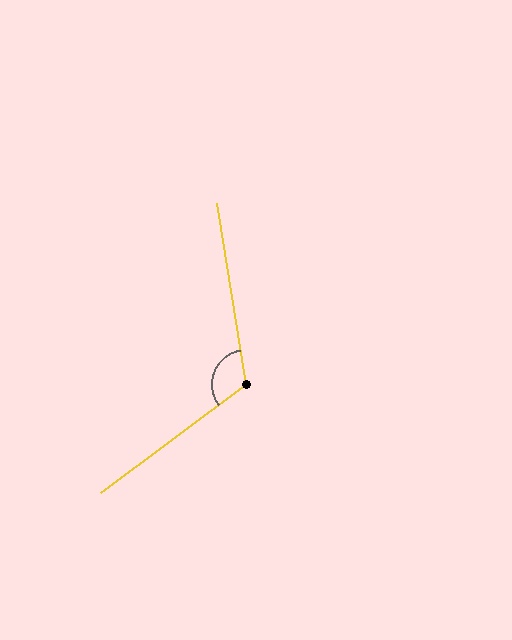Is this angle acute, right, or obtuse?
It is obtuse.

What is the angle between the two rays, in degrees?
Approximately 117 degrees.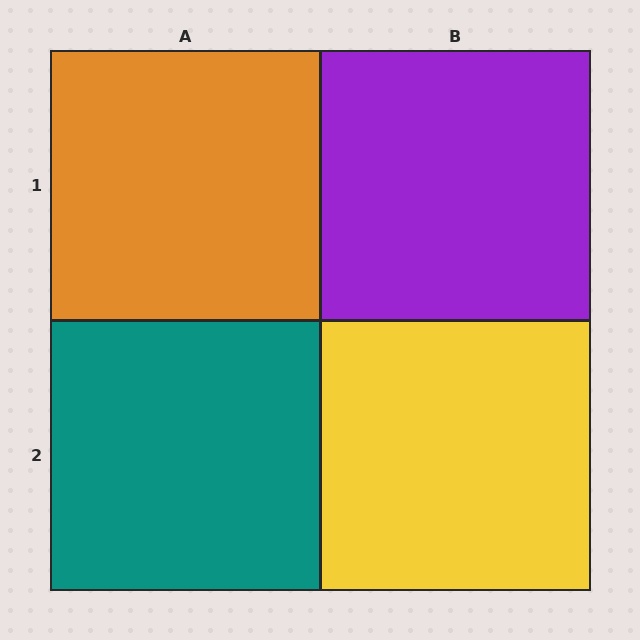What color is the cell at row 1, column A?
Orange.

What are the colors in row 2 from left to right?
Teal, yellow.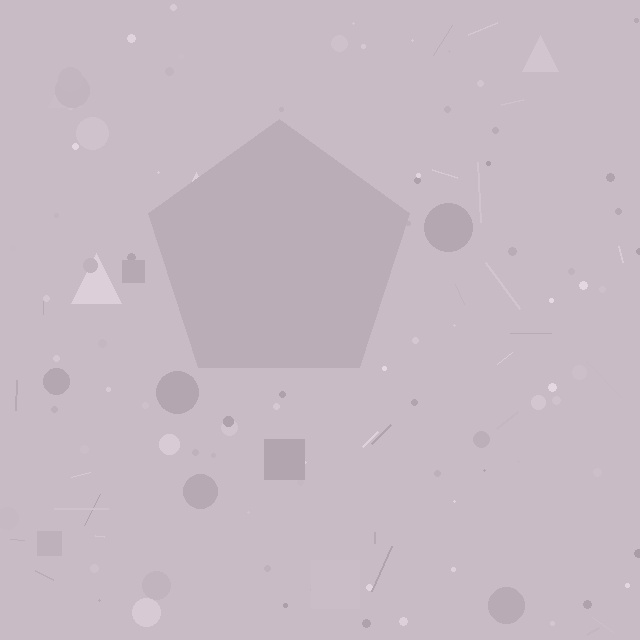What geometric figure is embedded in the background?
A pentagon is embedded in the background.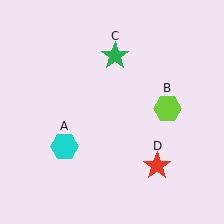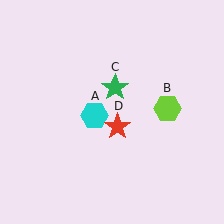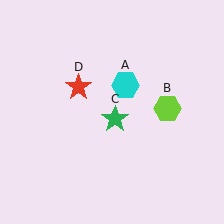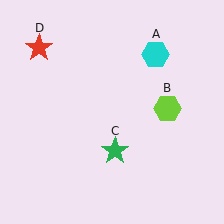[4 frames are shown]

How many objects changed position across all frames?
3 objects changed position: cyan hexagon (object A), green star (object C), red star (object D).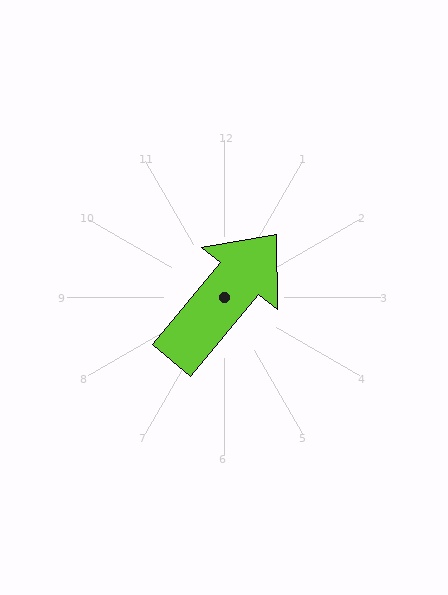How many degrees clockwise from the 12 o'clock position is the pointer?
Approximately 40 degrees.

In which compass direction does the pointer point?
Northeast.